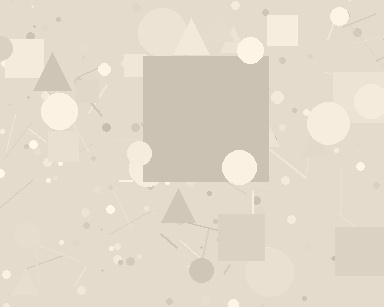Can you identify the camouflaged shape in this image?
The camouflaged shape is a square.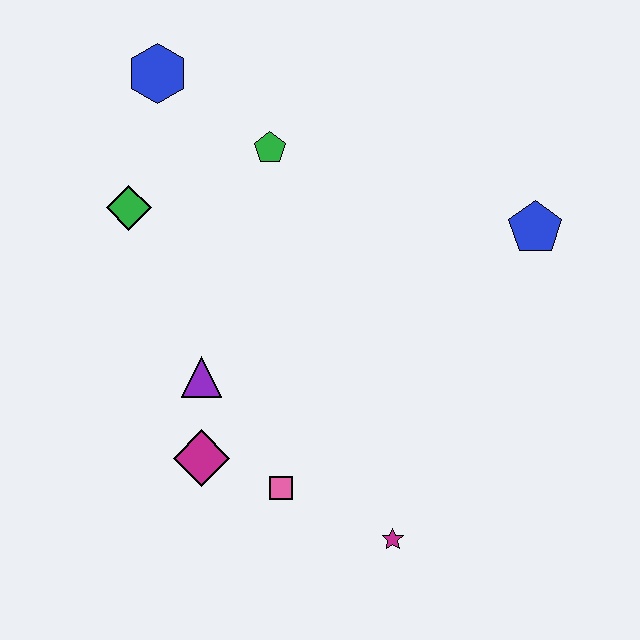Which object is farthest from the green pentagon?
The magenta star is farthest from the green pentagon.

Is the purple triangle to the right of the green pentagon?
No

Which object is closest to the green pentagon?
The blue hexagon is closest to the green pentagon.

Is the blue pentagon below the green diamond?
Yes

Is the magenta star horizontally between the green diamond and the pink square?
No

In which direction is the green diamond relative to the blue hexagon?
The green diamond is below the blue hexagon.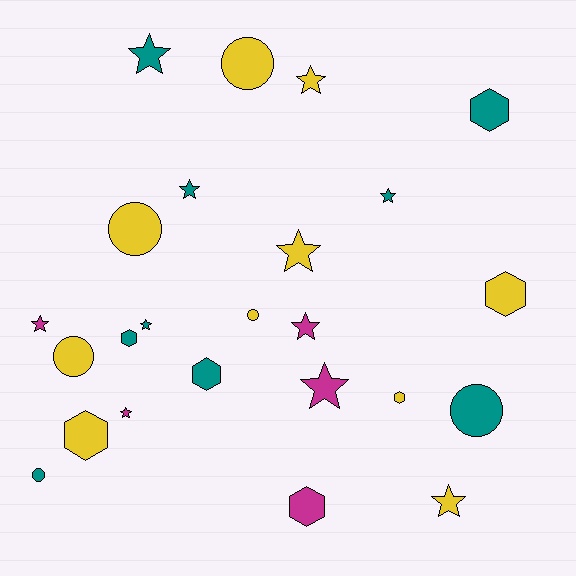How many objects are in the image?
There are 24 objects.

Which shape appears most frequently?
Star, with 11 objects.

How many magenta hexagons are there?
There is 1 magenta hexagon.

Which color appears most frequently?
Yellow, with 10 objects.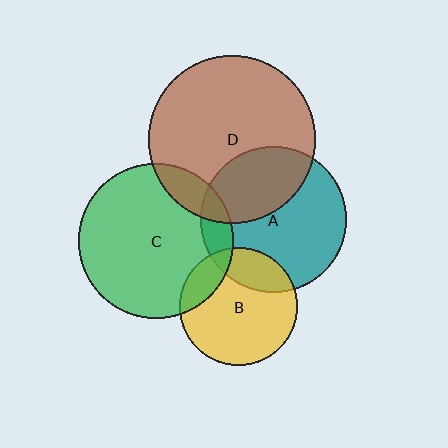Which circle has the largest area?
Circle D (brown).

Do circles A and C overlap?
Yes.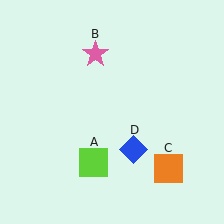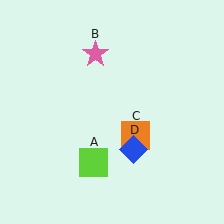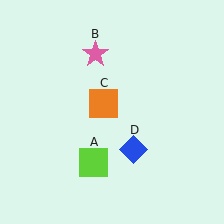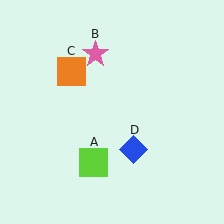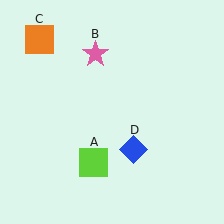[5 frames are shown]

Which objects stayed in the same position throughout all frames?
Lime square (object A) and pink star (object B) and blue diamond (object D) remained stationary.